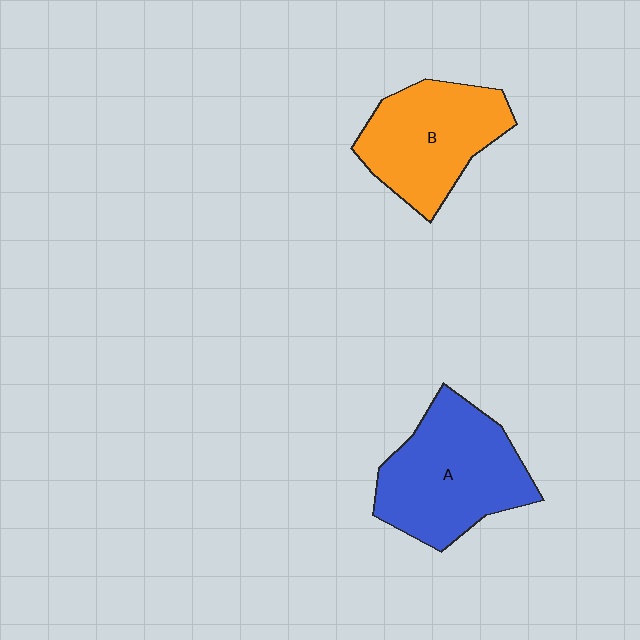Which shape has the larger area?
Shape A (blue).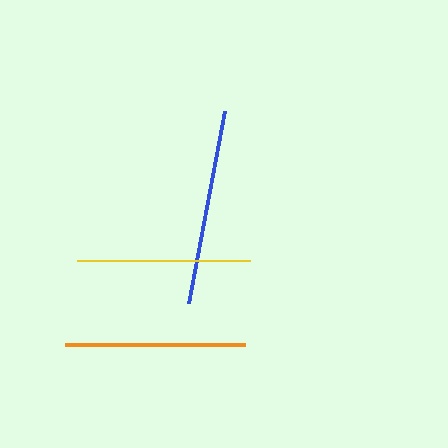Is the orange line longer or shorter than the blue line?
The blue line is longer than the orange line.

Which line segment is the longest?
The blue line is the longest at approximately 196 pixels.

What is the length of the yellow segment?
The yellow segment is approximately 173 pixels long.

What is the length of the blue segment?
The blue segment is approximately 196 pixels long.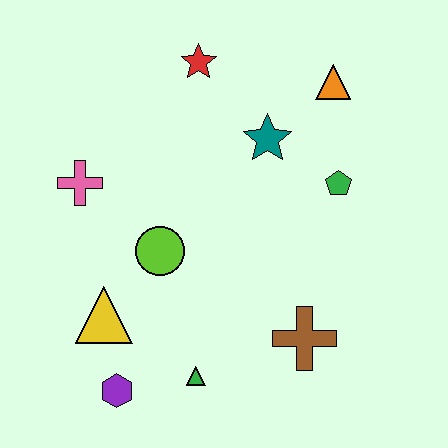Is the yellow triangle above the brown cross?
Yes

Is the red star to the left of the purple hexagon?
No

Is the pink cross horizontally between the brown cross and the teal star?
No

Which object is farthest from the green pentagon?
The purple hexagon is farthest from the green pentagon.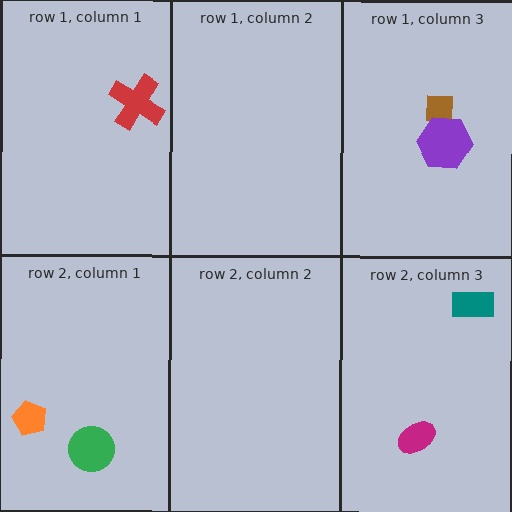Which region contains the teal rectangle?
The row 2, column 3 region.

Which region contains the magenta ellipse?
The row 2, column 3 region.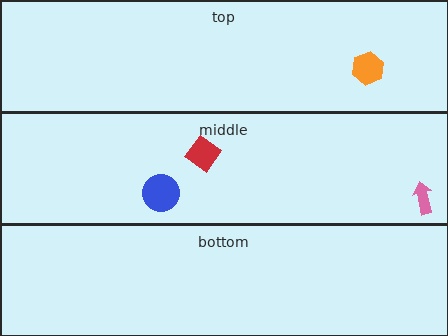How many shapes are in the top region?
1.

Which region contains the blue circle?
The middle region.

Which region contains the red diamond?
The middle region.